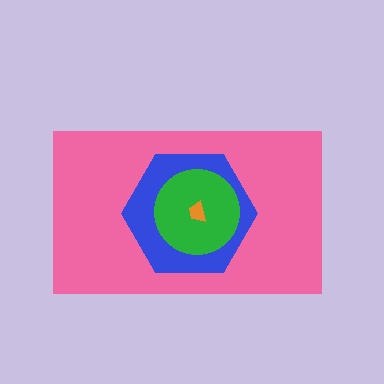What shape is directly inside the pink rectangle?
The blue hexagon.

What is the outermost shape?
The pink rectangle.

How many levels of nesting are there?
4.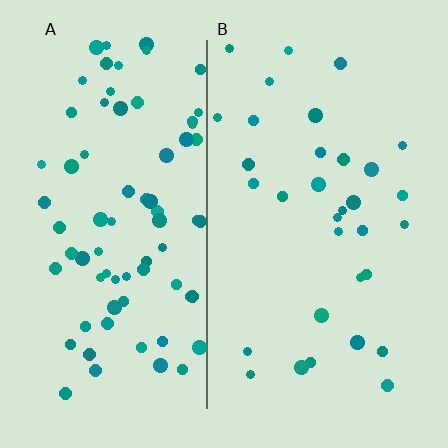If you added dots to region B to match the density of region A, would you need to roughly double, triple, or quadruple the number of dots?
Approximately double.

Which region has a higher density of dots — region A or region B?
A (the left).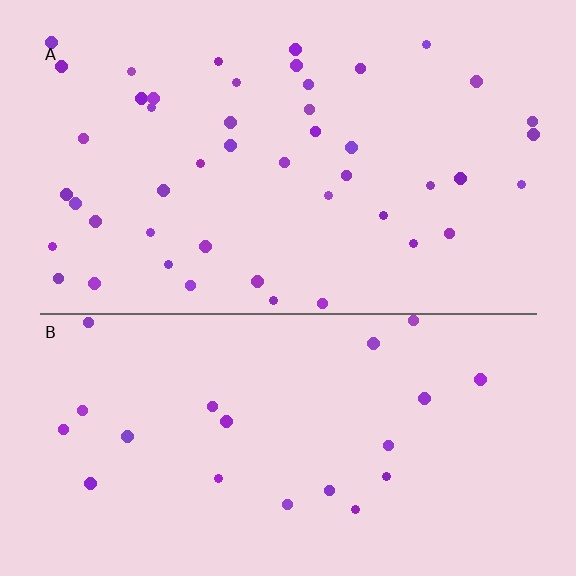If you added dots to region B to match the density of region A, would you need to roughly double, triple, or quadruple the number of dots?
Approximately double.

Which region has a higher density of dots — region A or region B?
A (the top).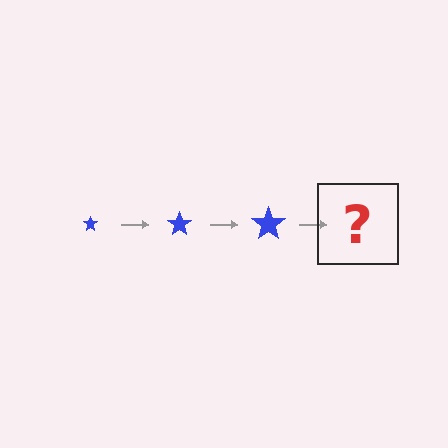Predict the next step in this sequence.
The next step is a blue star, larger than the previous one.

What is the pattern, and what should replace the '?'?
The pattern is that the star gets progressively larger each step. The '?' should be a blue star, larger than the previous one.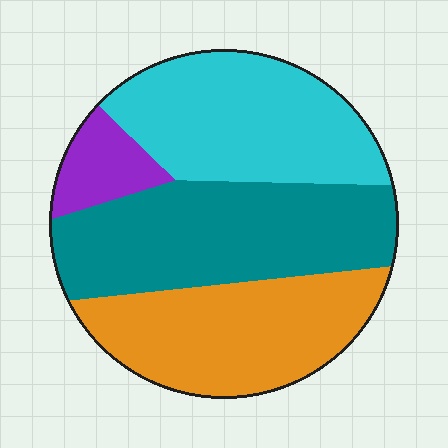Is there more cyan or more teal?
Teal.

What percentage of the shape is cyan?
Cyan covers 30% of the shape.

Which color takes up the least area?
Purple, at roughly 10%.